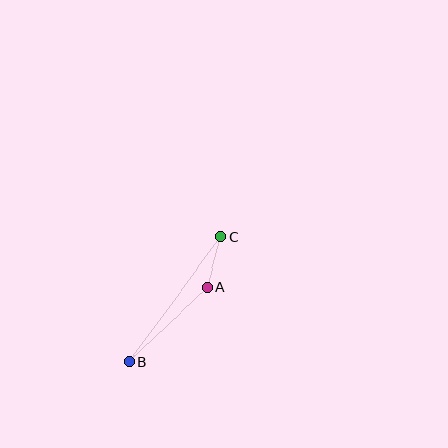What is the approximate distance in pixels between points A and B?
The distance between A and B is approximately 108 pixels.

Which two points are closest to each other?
Points A and C are closest to each other.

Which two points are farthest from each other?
Points B and C are farthest from each other.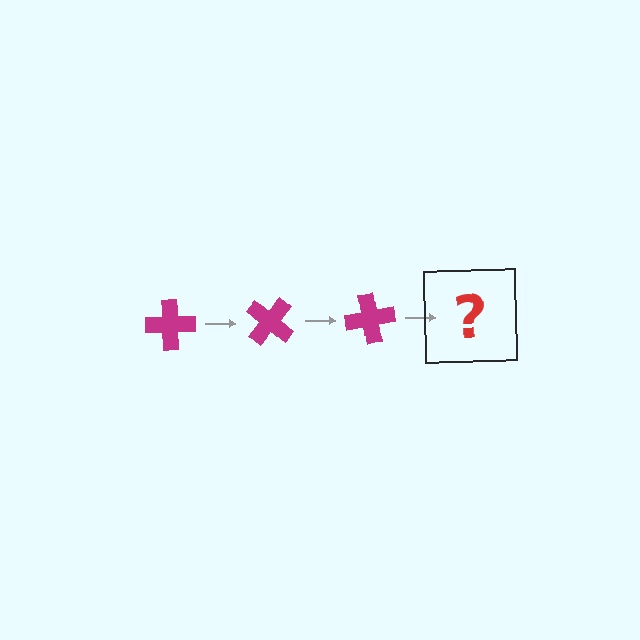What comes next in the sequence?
The next element should be a magenta cross rotated 120 degrees.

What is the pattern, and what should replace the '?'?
The pattern is that the cross rotates 40 degrees each step. The '?' should be a magenta cross rotated 120 degrees.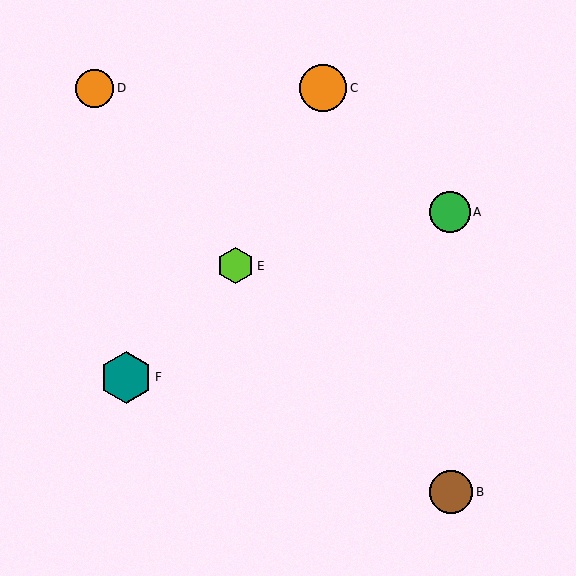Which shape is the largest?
The teal hexagon (labeled F) is the largest.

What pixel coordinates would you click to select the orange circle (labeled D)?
Click at (95, 88) to select the orange circle D.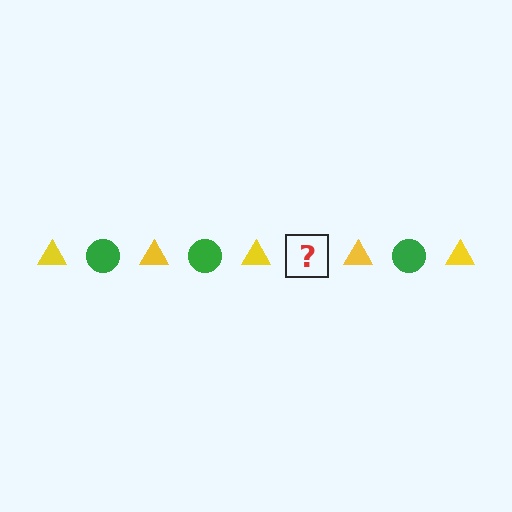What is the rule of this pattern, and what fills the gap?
The rule is that the pattern alternates between yellow triangle and green circle. The gap should be filled with a green circle.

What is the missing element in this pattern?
The missing element is a green circle.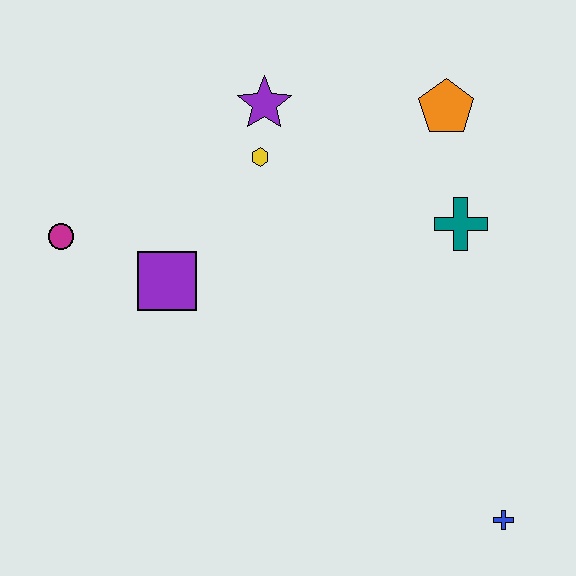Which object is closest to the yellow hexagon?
The purple star is closest to the yellow hexagon.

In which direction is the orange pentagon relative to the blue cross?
The orange pentagon is above the blue cross.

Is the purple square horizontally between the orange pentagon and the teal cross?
No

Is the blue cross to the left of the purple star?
No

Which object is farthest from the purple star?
The blue cross is farthest from the purple star.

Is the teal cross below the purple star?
Yes